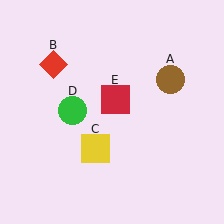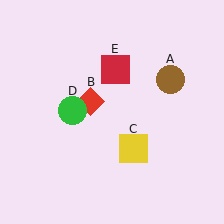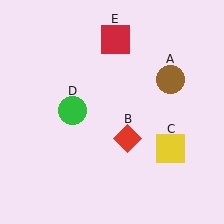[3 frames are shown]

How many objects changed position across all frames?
3 objects changed position: red diamond (object B), yellow square (object C), red square (object E).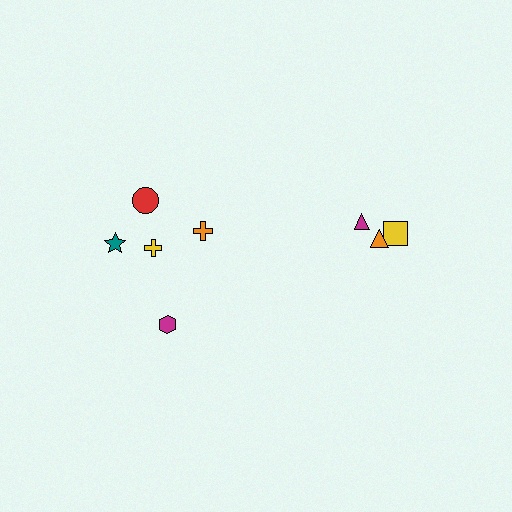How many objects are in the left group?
There are 5 objects.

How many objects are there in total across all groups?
There are 8 objects.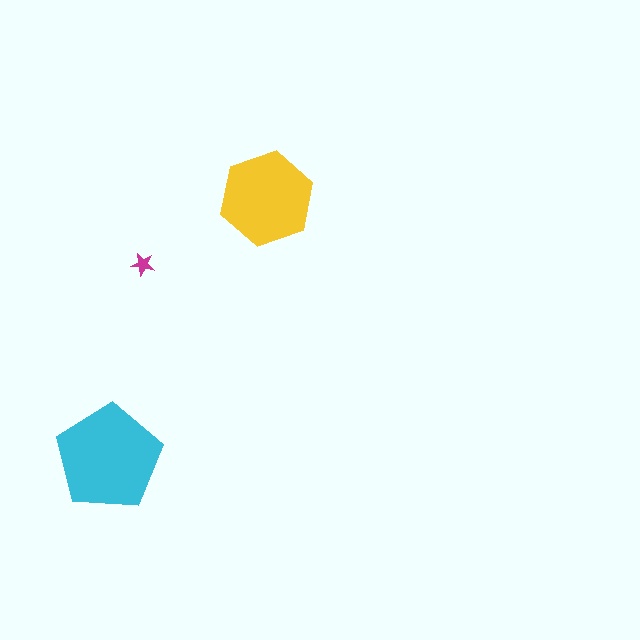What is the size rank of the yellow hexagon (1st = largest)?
2nd.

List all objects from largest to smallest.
The cyan pentagon, the yellow hexagon, the magenta star.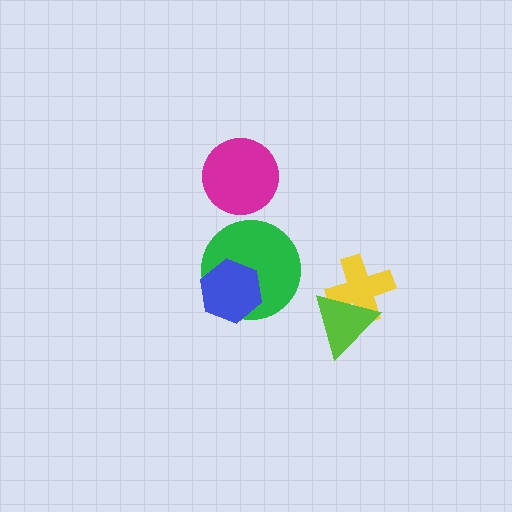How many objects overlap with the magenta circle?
0 objects overlap with the magenta circle.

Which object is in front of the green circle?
The blue hexagon is in front of the green circle.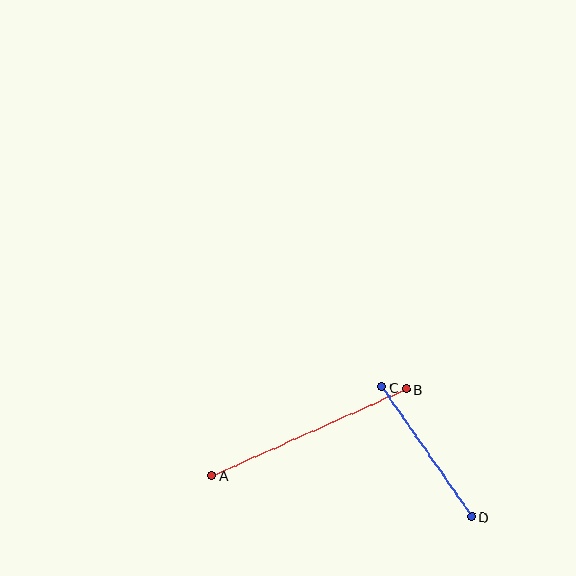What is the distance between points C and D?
The distance is approximately 158 pixels.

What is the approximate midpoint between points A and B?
The midpoint is at approximately (309, 432) pixels.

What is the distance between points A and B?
The distance is approximately 213 pixels.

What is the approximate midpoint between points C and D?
The midpoint is at approximately (427, 452) pixels.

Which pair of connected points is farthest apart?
Points A and B are farthest apart.